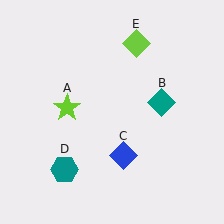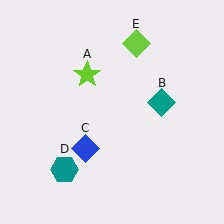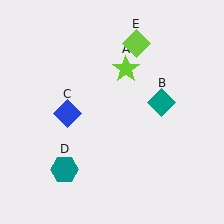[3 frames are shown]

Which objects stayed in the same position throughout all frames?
Teal diamond (object B) and teal hexagon (object D) and lime diamond (object E) remained stationary.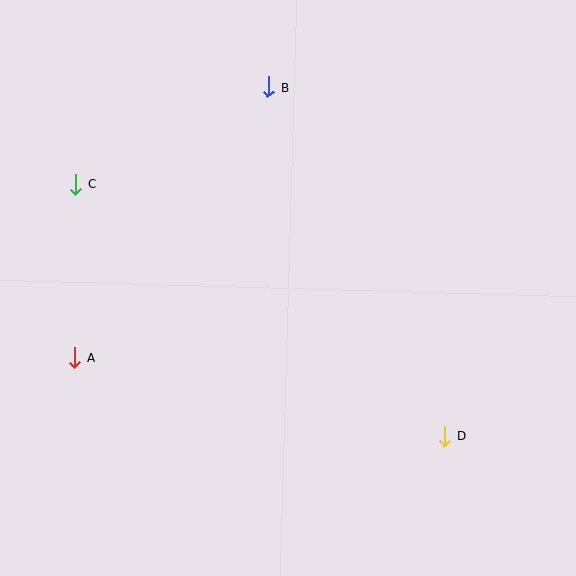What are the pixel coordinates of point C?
Point C is at (76, 184).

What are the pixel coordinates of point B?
Point B is at (269, 87).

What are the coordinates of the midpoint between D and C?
The midpoint between D and C is at (260, 310).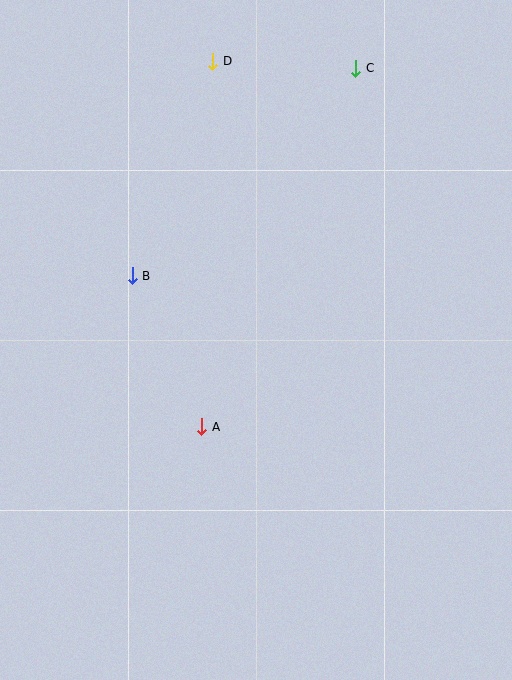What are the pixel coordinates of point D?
Point D is at (213, 61).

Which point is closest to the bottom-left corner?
Point A is closest to the bottom-left corner.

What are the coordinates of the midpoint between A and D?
The midpoint between A and D is at (207, 244).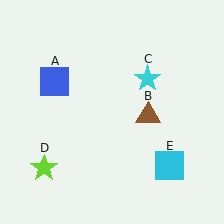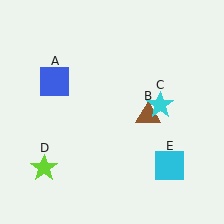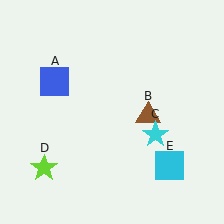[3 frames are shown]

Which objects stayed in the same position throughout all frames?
Blue square (object A) and brown triangle (object B) and lime star (object D) and cyan square (object E) remained stationary.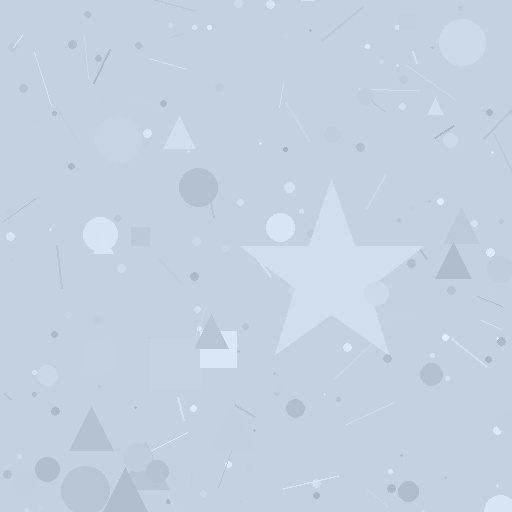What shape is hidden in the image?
A star is hidden in the image.